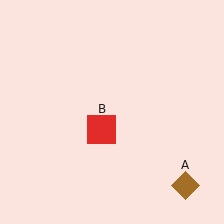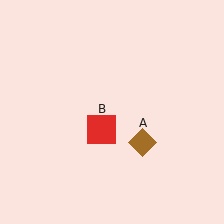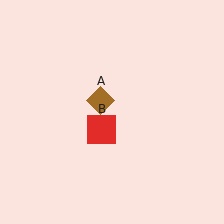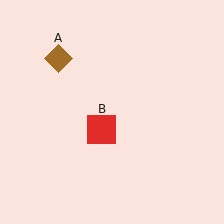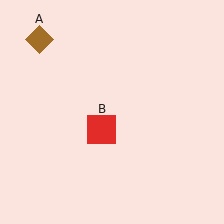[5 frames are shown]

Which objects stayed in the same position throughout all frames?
Red square (object B) remained stationary.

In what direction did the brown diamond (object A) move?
The brown diamond (object A) moved up and to the left.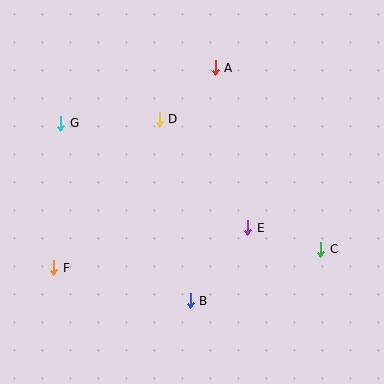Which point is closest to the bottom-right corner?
Point C is closest to the bottom-right corner.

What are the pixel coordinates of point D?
Point D is at (159, 119).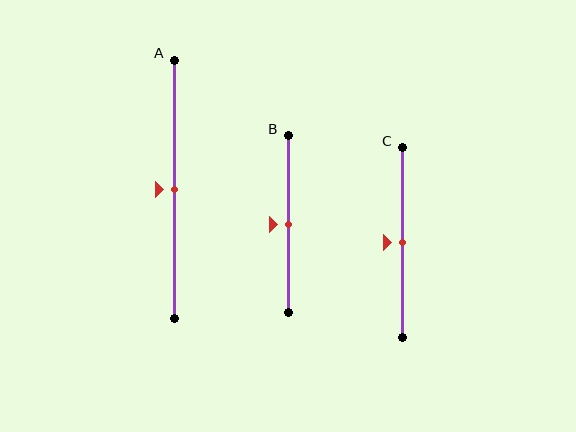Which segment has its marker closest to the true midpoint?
Segment A has its marker closest to the true midpoint.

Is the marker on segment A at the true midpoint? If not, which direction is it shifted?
Yes, the marker on segment A is at the true midpoint.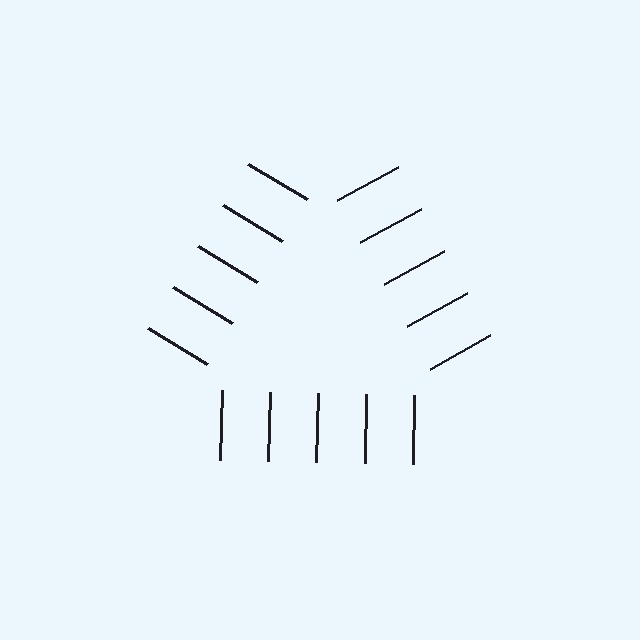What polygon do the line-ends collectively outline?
An illusory triangle — the line segments terminate on its edges but no continuous stroke is drawn.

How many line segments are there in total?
15 — 5 along each of the 3 edges.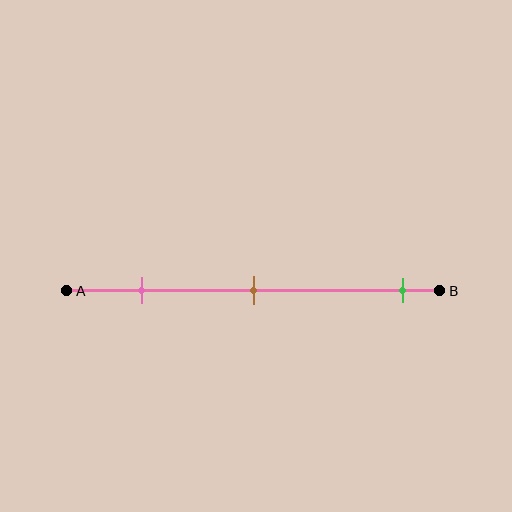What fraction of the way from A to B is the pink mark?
The pink mark is approximately 20% (0.2) of the way from A to B.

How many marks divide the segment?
There are 3 marks dividing the segment.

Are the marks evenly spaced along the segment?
No, the marks are not evenly spaced.